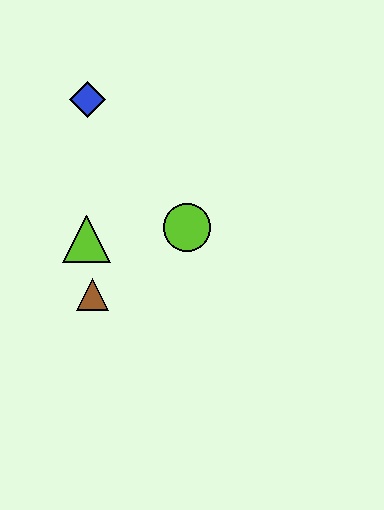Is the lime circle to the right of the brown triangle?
Yes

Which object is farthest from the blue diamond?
The brown triangle is farthest from the blue diamond.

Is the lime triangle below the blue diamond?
Yes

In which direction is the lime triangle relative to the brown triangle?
The lime triangle is above the brown triangle.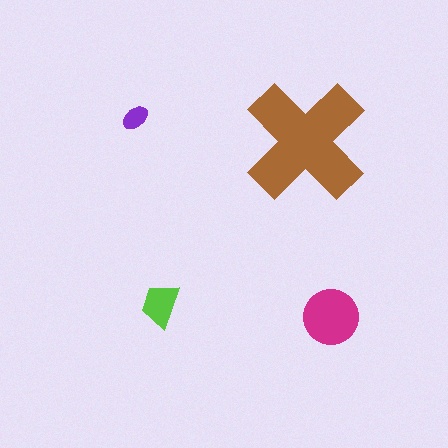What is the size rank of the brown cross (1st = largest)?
1st.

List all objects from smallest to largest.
The purple ellipse, the lime trapezoid, the magenta circle, the brown cross.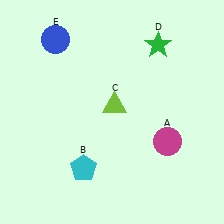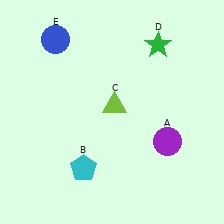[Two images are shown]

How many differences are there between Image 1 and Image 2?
There is 1 difference between the two images.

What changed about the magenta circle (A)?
In Image 1, A is magenta. In Image 2, it changed to purple.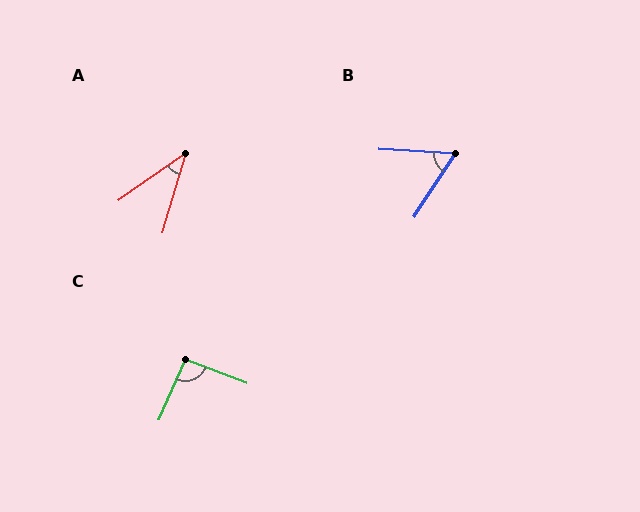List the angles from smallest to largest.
A (38°), B (60°), C (92°).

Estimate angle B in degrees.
Approximately 60 degrees.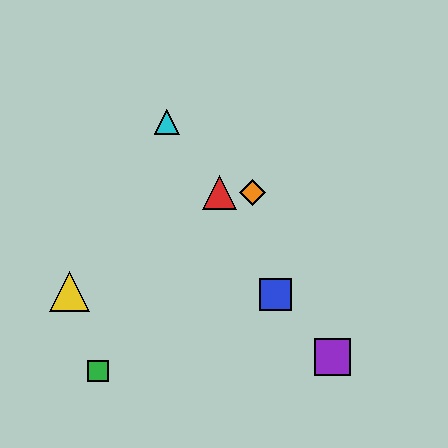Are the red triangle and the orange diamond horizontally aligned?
Yes, both are at y≈192.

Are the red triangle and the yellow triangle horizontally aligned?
No, the red triangle is at y≈192 and the yellow triangle is at y≈291.